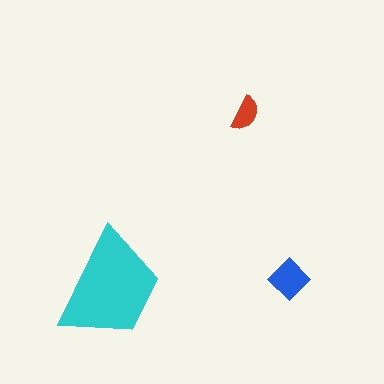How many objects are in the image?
There are 3 objects in the image.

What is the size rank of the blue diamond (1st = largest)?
2nd.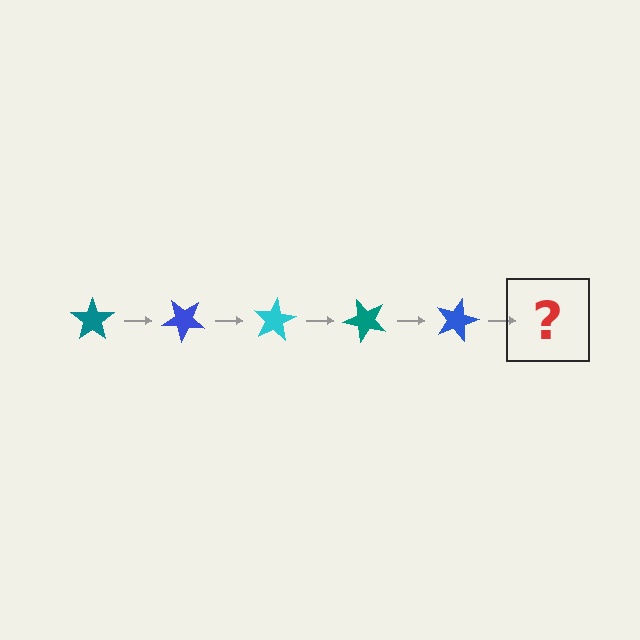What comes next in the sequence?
The next element should be a cyan star, rotated 200 degrees from the start.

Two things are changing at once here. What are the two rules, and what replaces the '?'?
The two rules are that it rotates 40 degrees each step and the color cycles through teal, blue, and cyan. The '?' should be a cyan star, rotated 200 degrees from the start.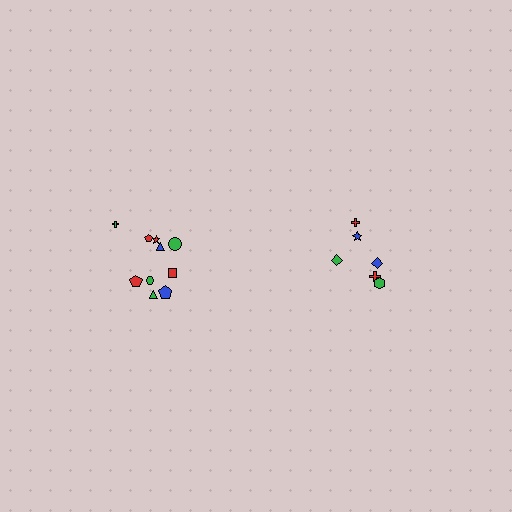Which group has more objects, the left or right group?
The left group.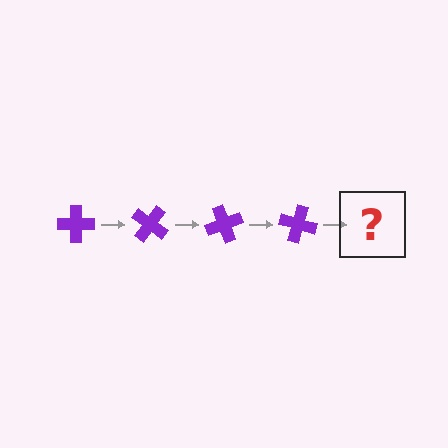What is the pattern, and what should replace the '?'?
The pattern is that the cross rotates 35 degrees each step. The '?' should be a purple cross rotated 140 degrees.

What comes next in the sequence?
The next element should be a purple cross rotated 140 degrees.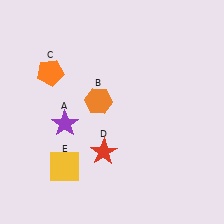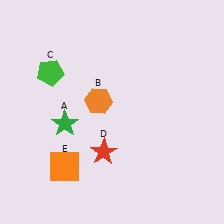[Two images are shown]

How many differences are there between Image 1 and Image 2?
There are 3 differences between the two images.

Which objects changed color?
A changed from purple to green. C changed from orange to green. E changed from yellow to orange.